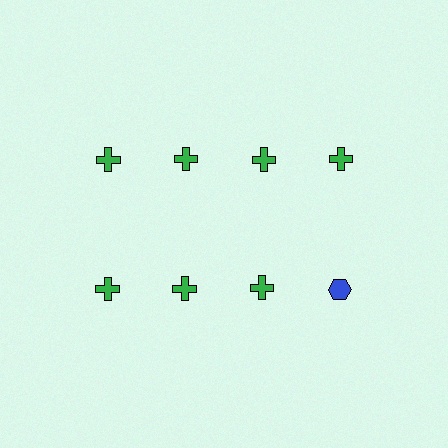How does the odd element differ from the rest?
It differs in both color (blue instead of green) and shape (hexagon instead of cross).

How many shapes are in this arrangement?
There are 8 shapes arranged in a grid pattern.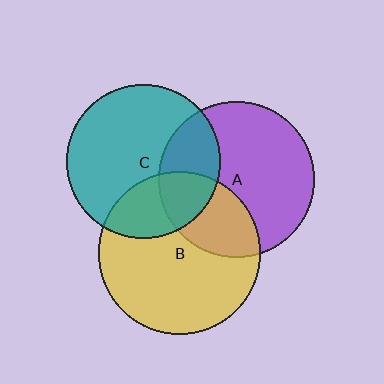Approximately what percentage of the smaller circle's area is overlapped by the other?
Approximately 30%.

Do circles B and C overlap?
Yes.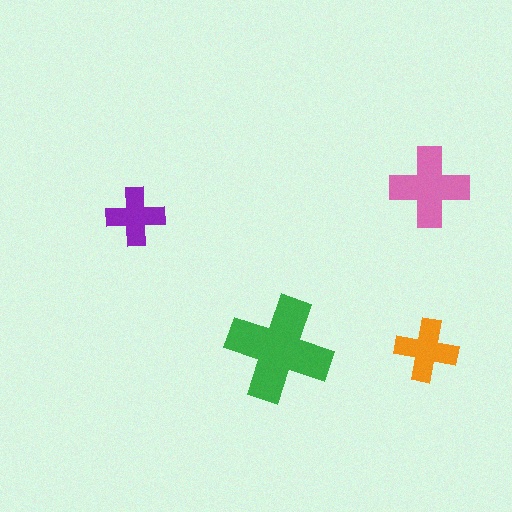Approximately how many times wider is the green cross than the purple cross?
About 2 times wider.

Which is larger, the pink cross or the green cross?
The green one.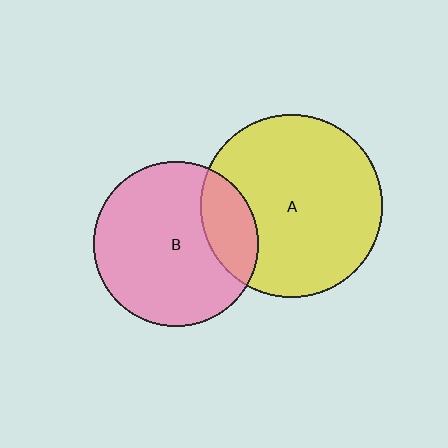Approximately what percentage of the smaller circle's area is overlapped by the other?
Approximately 20%.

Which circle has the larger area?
Circle A (yellow).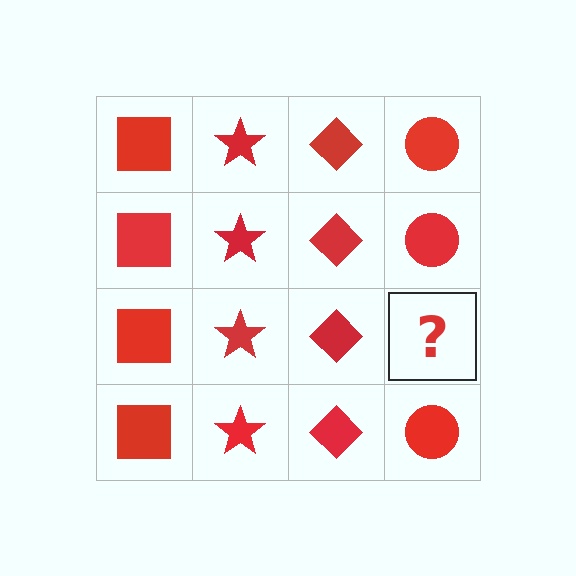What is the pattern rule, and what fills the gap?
The rule is that each column has a consistent shape. The gap should be filled with a red circle.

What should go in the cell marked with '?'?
The missing cell should contain a red circle.